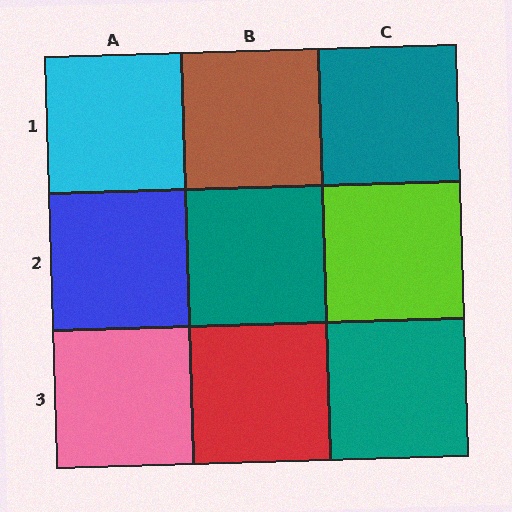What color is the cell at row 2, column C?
Lime.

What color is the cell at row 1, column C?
Teal.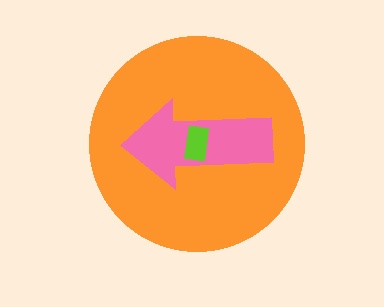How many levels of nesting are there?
3.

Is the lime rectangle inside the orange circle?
Yes.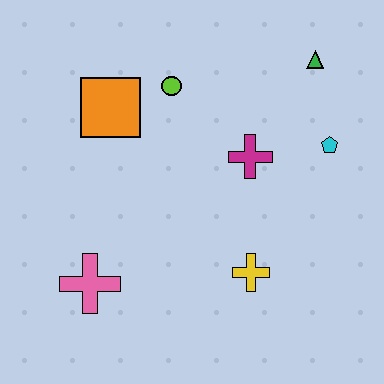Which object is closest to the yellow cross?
The magenta cross is closest to the yellow cross.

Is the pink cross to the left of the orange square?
Yes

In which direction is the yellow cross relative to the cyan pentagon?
The yellow cross is below the cyan pentagon.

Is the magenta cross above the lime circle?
No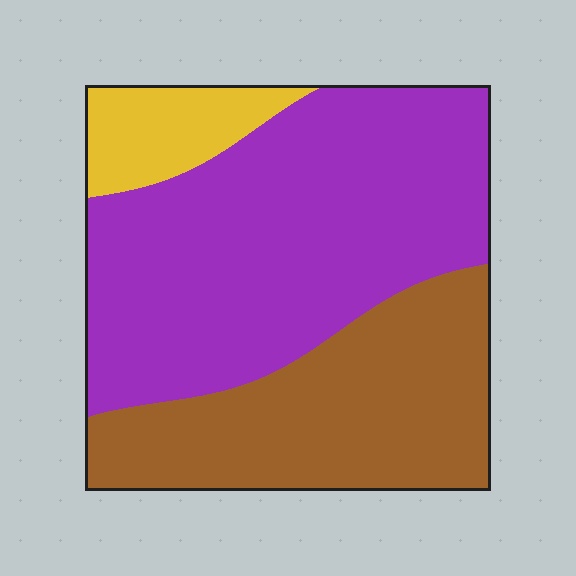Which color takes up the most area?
Purple, at roughly 55%.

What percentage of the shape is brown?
Brown covers around 35% of the shape.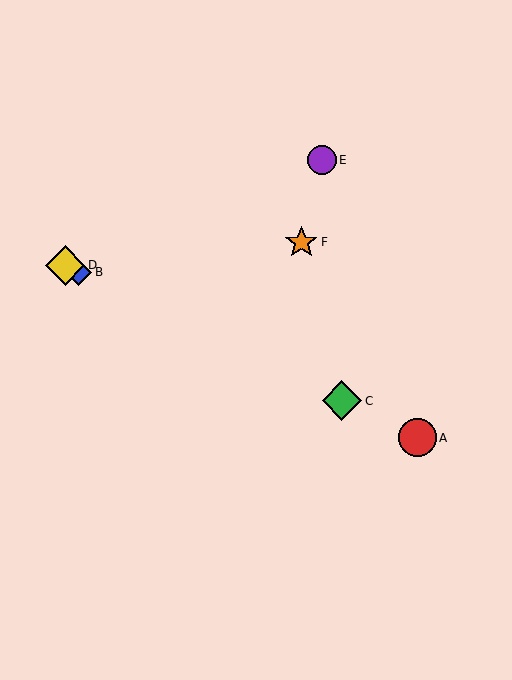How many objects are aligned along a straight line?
4 objects (A, B, C, D) are aligned along a straight line.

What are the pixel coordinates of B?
Object B is at (79, 272).